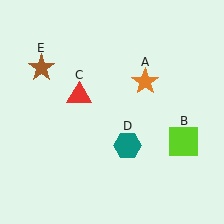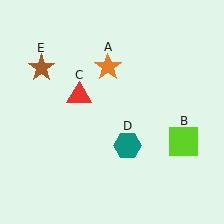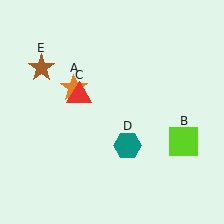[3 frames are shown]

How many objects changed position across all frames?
1 object changed position: orange star (object A).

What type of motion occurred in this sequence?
The orange star (object A) rotated counterclockwise around the center of the scene.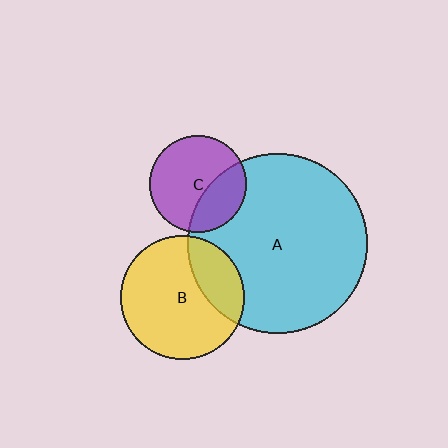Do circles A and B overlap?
Yes.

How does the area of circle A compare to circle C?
Approximately 3.4 times.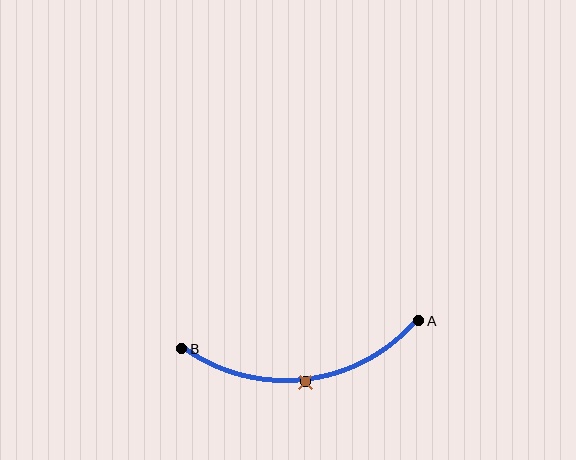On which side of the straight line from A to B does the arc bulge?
The arc bulges below the straight line connecting A and B.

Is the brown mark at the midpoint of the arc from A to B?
Yes. The brown mark lies on the arc at equal arc-length from both A and B — it is the arc midpoint.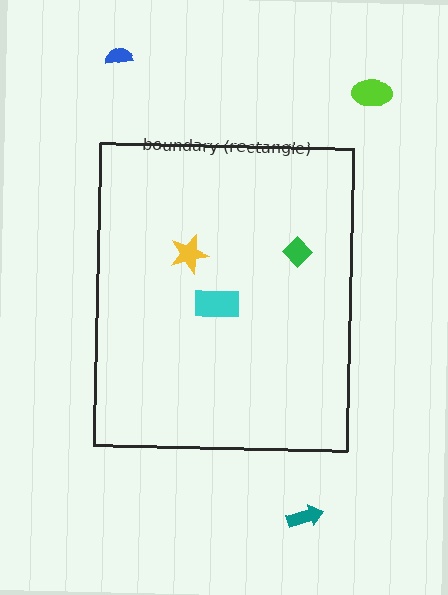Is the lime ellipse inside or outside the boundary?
Outside.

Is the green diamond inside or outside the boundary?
Inside.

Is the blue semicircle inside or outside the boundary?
Outside.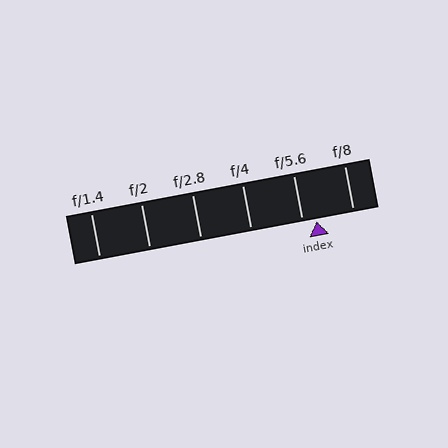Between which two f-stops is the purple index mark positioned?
The index mark is between f/5.6 and f/8.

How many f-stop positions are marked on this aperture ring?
There are 6 f-stop positions marked.